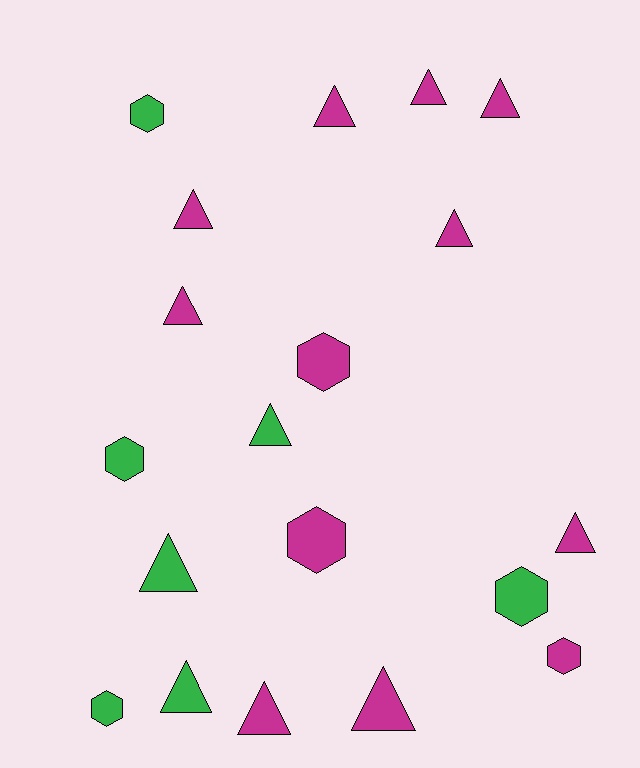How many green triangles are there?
There are 3 green triangles.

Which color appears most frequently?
Magenta, with 12 objects.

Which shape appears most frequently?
Triangle, with 12 objects.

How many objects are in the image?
There are 19 objects.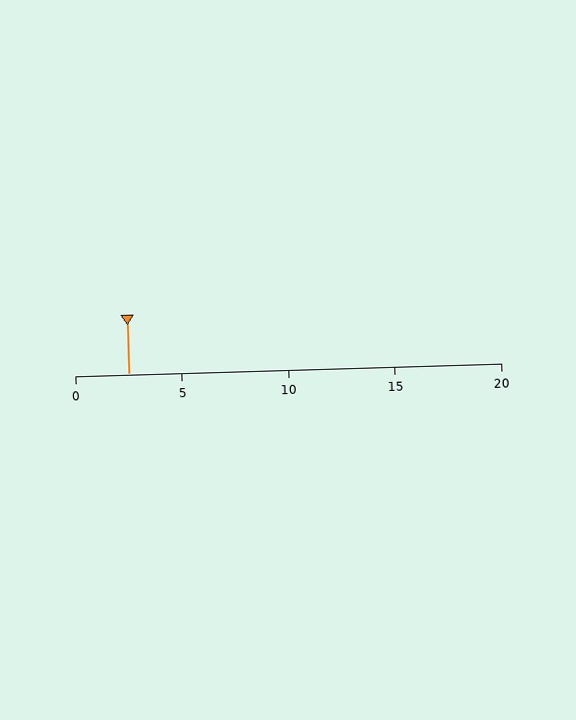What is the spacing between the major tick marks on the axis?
The major ticks are spaced 5 apart.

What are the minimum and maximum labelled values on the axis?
The axis runs from 0 to 20.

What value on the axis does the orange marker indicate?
The marker indicates approximately 2.5.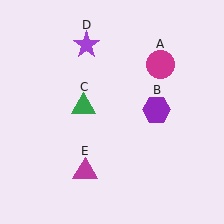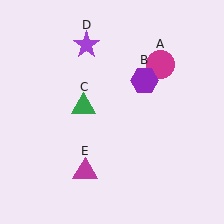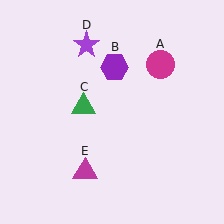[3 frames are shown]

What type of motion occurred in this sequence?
The purple hexagon (object B) rotated counterclockwise around the center of the scene.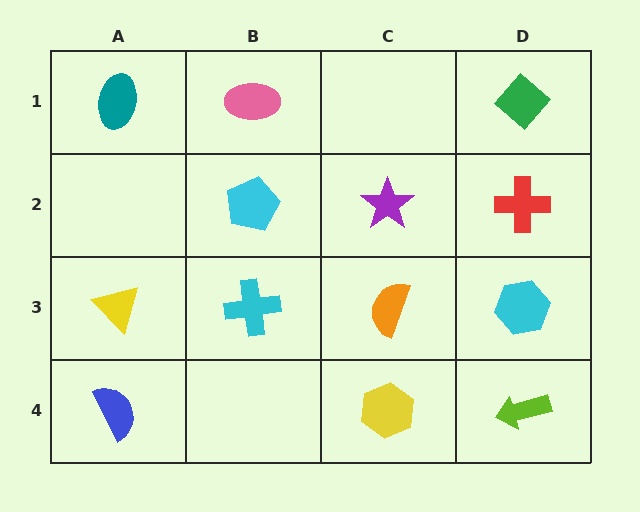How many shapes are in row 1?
3 shapes.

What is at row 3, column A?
A yellow triangle.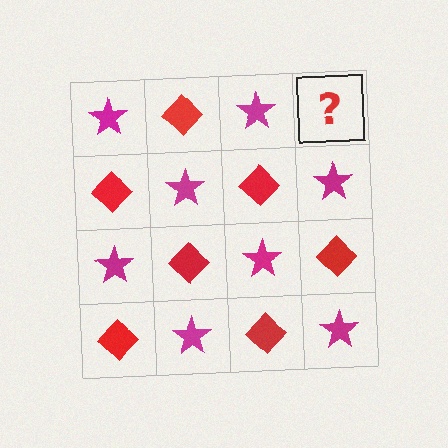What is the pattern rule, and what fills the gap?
The rule is that it alternates magenta star and red diamond in a checkerboard pattern. The gap should be filled with a red diamond.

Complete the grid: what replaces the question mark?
The question mark should be replaced with a red diamond.